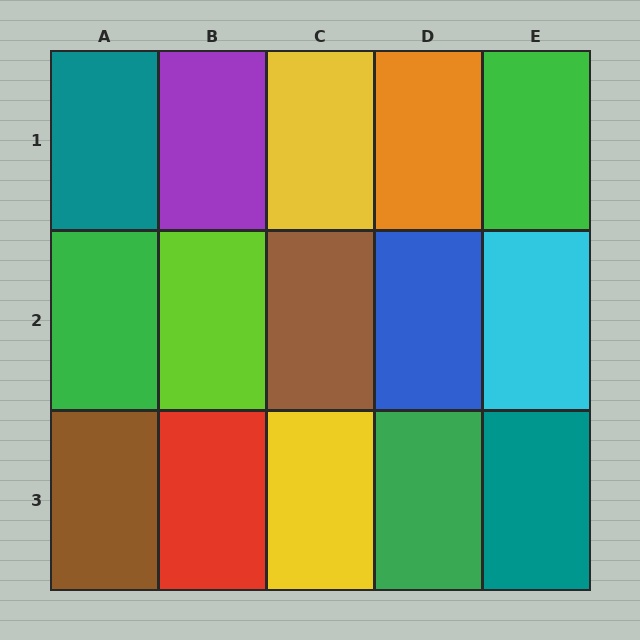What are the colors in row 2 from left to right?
Green, lime, brown, blue, cyan.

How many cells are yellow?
2 cells are yellow.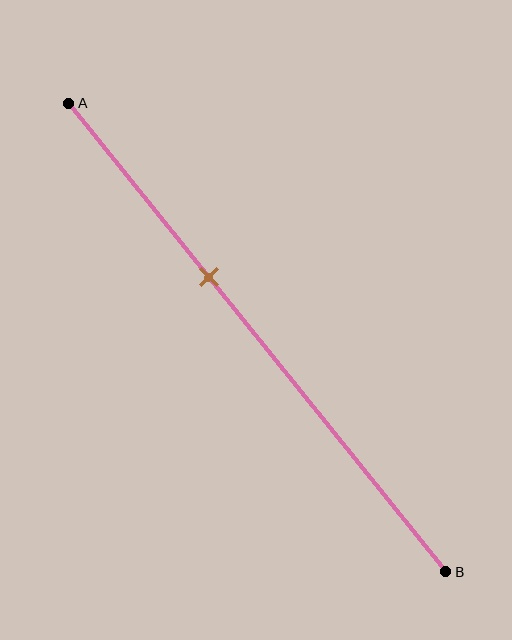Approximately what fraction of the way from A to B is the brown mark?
The brown mark is approximately 35% of the way from A to B.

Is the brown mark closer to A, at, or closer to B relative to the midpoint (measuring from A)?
The brown mark is closer to point A than the midpoint of segment AB.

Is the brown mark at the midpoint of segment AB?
No, the mark is at about 35% from A, not at the 50% midpoint.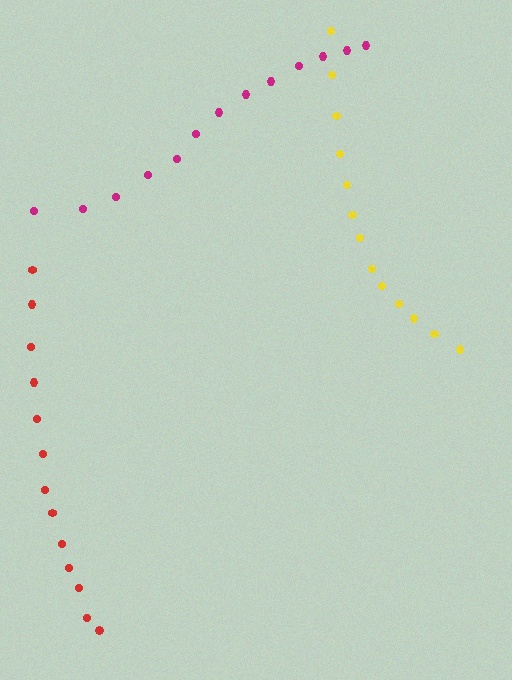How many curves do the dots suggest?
There are 3 distinct paths.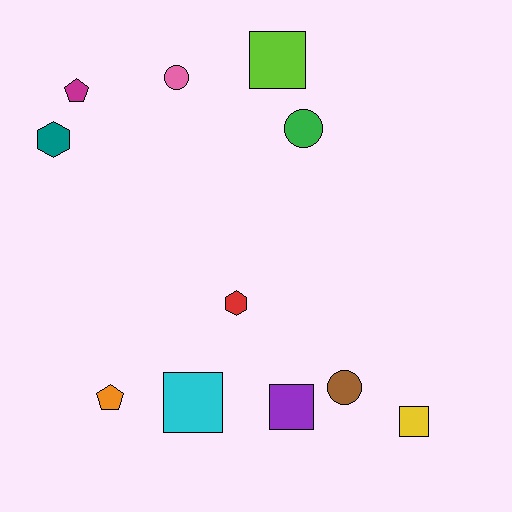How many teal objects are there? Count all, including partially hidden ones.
There is 1 teal object.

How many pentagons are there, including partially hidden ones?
There are 2 pentagons.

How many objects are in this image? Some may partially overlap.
There are 11 objects.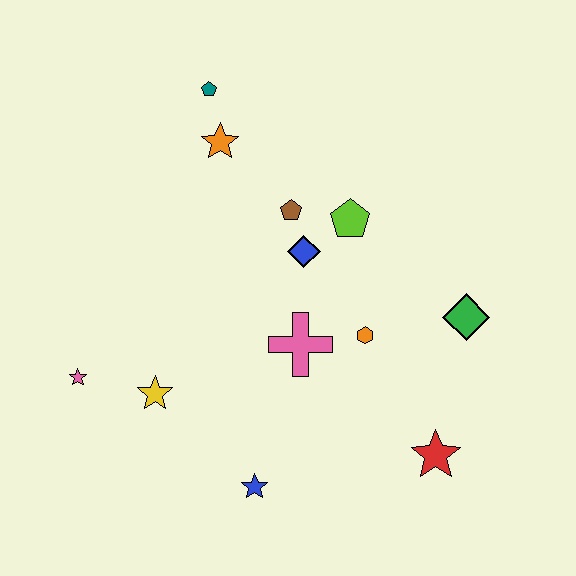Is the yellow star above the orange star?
No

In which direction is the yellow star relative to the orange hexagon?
The yellow star is to the left of the orange hexagon.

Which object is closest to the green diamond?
The orange hexagon is closest to the green diamond.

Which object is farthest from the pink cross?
The teal pentagon is farthest from the pink cross.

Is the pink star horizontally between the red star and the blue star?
No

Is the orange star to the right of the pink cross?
No